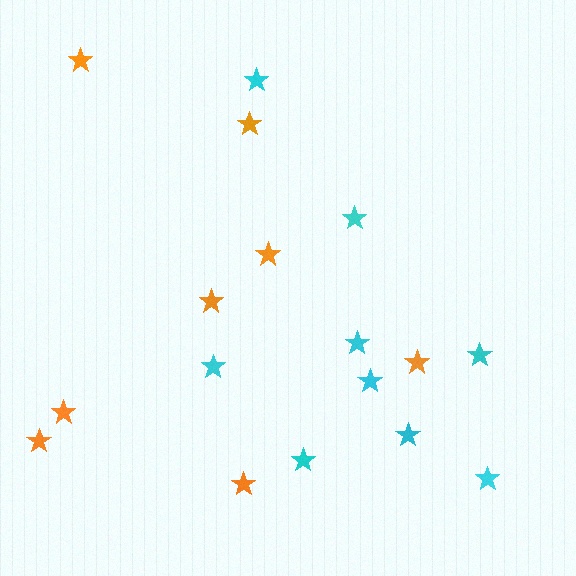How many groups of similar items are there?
There are 2 groups: one group of orange stars (8) and one group of cyan stars (9).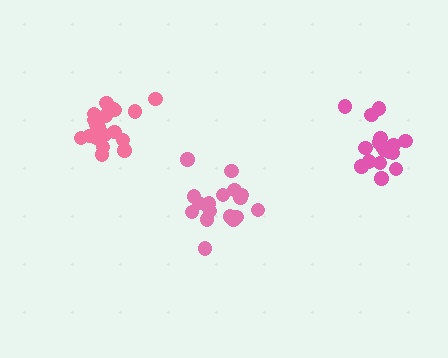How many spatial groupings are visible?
There are 3 spatial groupings.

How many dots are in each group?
Group 1: 19 dots, Group 2: 19 dots, Group 3: 17 dots (55 total).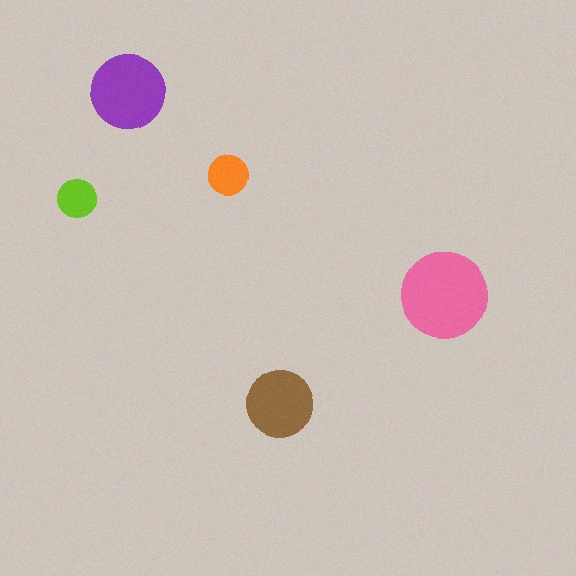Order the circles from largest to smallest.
the pink one, the purple one, the brown one, the orange one, the lime one.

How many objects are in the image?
There are 5 objects in the image.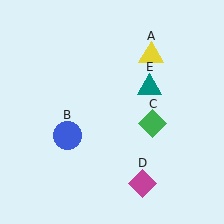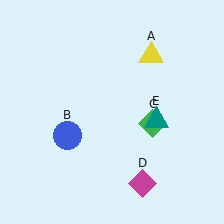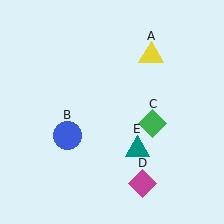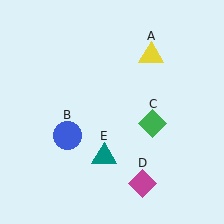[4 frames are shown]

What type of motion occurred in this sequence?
The teal triangle (object E) rotated clockwise around the center of the scene.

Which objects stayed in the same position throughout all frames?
Yellow triangle (object A) and blue circle (object B) and green diamond (object C) and magenta diamond (object D) remained stationary.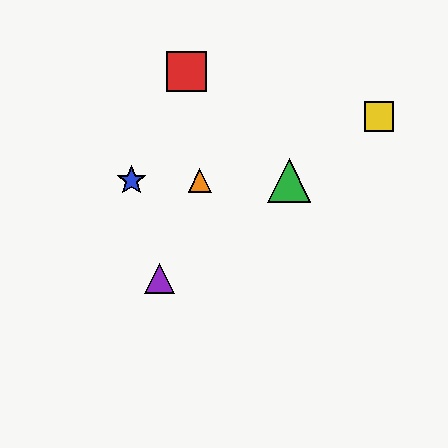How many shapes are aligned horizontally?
3 shapes (the blue star, the green triangle, the orange triangle) are aligned horizontally.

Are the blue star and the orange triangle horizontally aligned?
Yes, both are at y≈180.